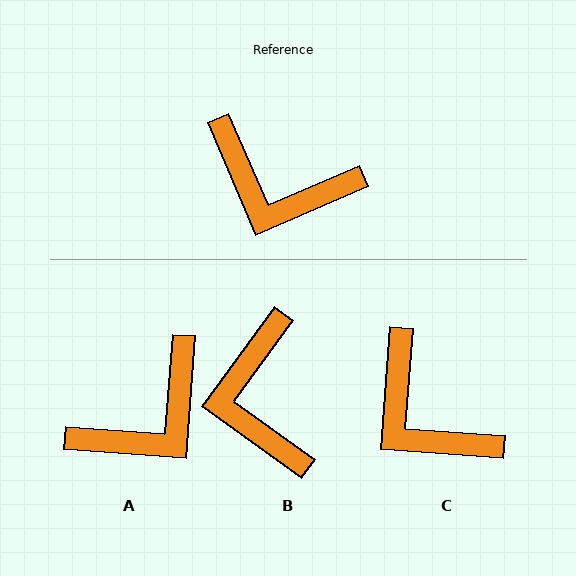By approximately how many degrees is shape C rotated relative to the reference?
Approximately 27 degrees clockwise.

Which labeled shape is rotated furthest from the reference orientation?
A, about 62 degrees away.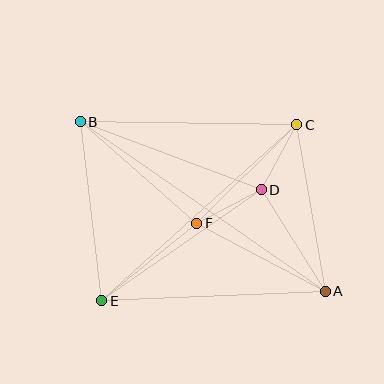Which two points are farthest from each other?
Points A and B are farthest from each other.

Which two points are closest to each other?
Points D and F are closest to each other.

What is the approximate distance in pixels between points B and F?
The distance between B and F is approximately 154 pixels.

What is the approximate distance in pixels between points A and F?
The distance between A and F is approximately 145 pixels.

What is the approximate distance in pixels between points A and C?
The distance between A and C is approximately 169 pixels.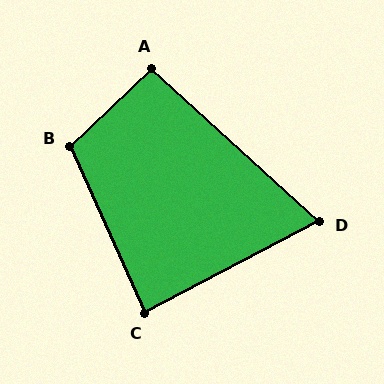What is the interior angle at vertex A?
Approximately 94 degrees (approximately right).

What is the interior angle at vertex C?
Approximately 86 degrees (approximately right).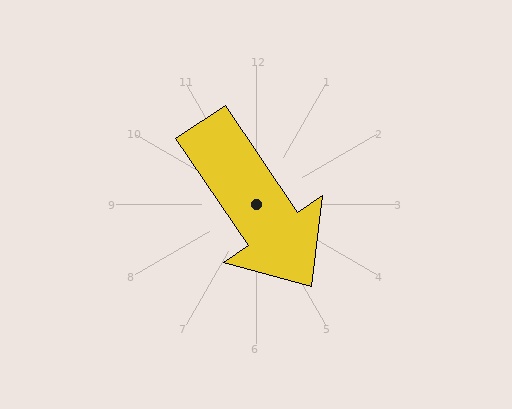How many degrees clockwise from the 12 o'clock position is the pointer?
Approximately 146 degrees.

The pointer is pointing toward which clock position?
Roughly 5 o'clock.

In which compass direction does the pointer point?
Southeast.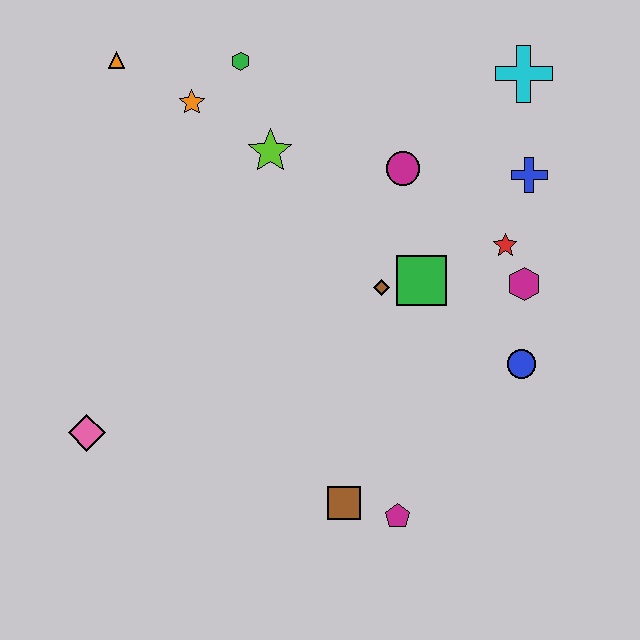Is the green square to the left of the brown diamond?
No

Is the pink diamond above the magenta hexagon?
No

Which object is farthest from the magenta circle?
The pink diamond is farthest from the magenta circle.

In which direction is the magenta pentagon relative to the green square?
The magenta pentagon is below the green square.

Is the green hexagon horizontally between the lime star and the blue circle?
No